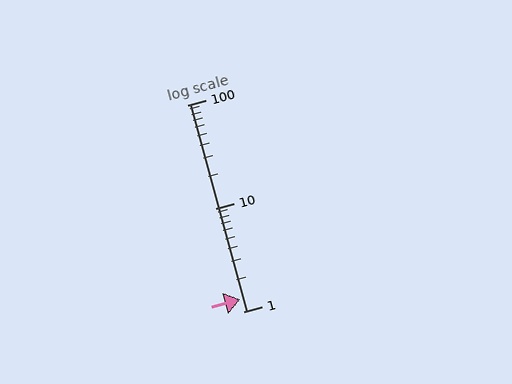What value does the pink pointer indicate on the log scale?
The pointer indicates approximately 1.3.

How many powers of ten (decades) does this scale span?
The scale spans 2 decades, from 1 to 100.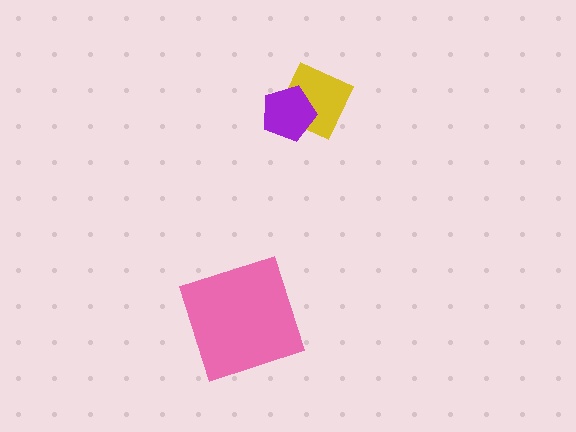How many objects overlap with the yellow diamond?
1 object overlaps with the yellow diamond.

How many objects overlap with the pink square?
0 objects overlap with the pink square.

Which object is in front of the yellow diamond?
The purple pentagon is in front of the yellow diamond.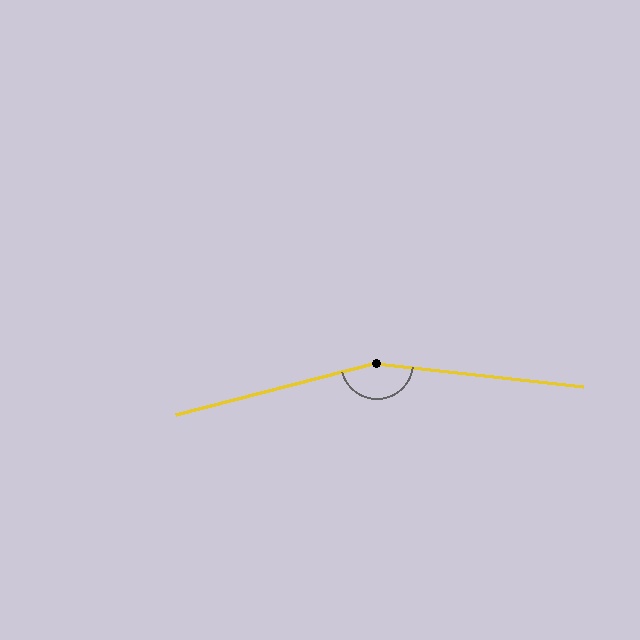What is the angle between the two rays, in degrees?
Approximately 159 degrees.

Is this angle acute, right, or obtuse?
It is obtuse.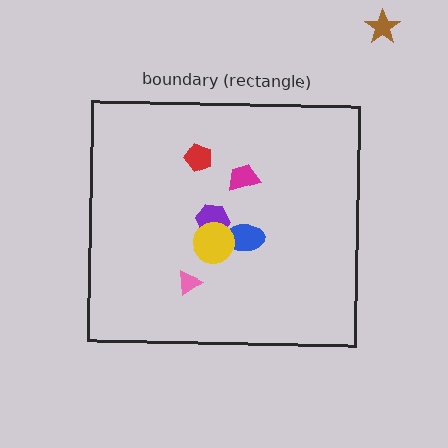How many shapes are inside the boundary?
6 inside, 1 outside.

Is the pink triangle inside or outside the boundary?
Inside.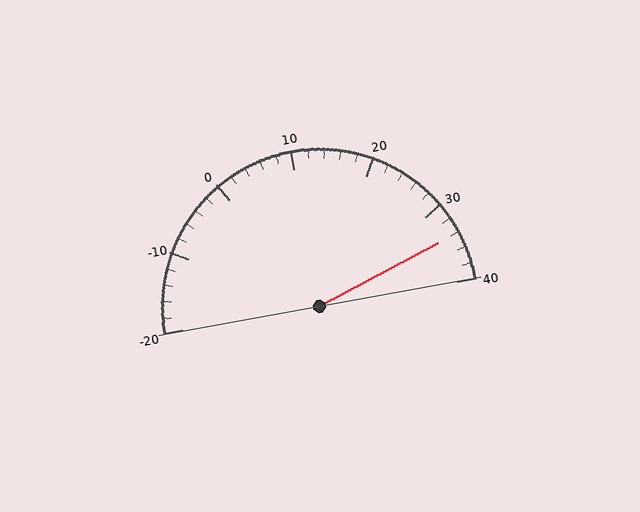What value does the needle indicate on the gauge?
The needle indicates approximately 34.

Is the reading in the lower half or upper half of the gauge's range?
The reading is in the upper half of the range (-20 to 40).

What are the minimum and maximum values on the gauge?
The gauge ranges from -20 to 40.